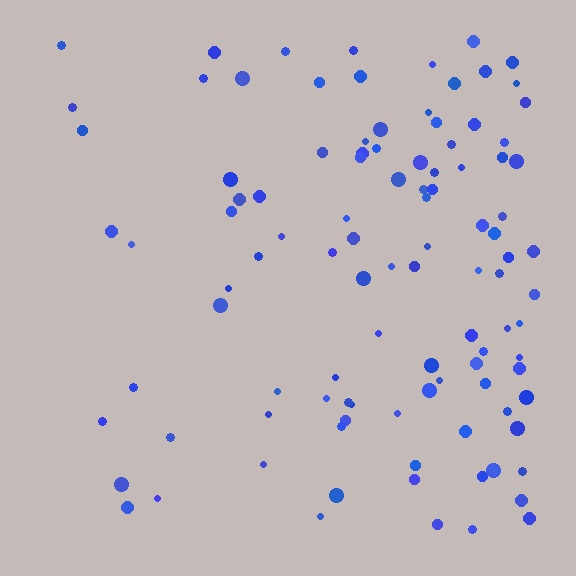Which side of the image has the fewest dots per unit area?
The left.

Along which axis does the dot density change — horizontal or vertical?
Horizontal.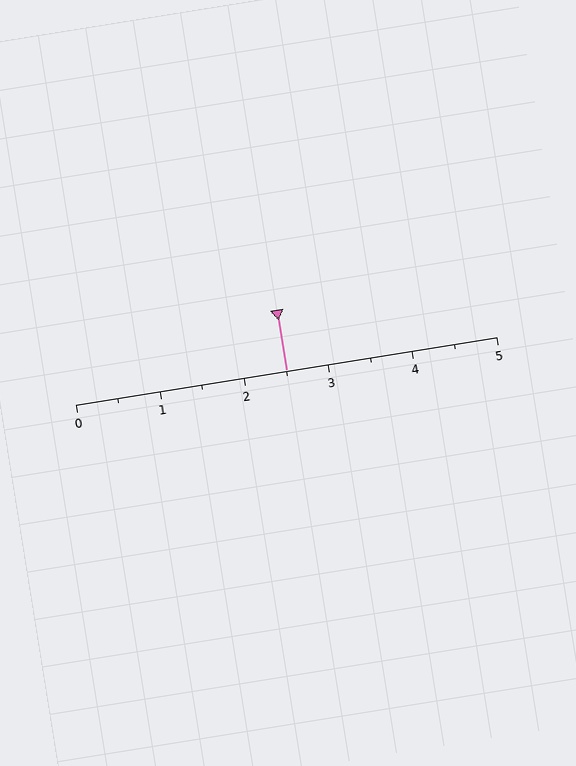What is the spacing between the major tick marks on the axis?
The major ticks are spaced 1 apart.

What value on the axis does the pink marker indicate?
The marker indicates approximately 2.5.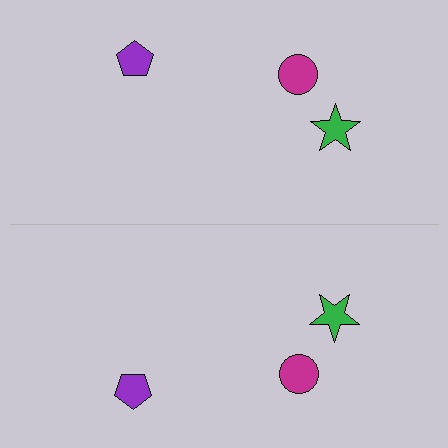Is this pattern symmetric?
Yes, this pattern has bilateral (reflection) symmetry.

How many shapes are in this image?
There are 6 shapes in this image.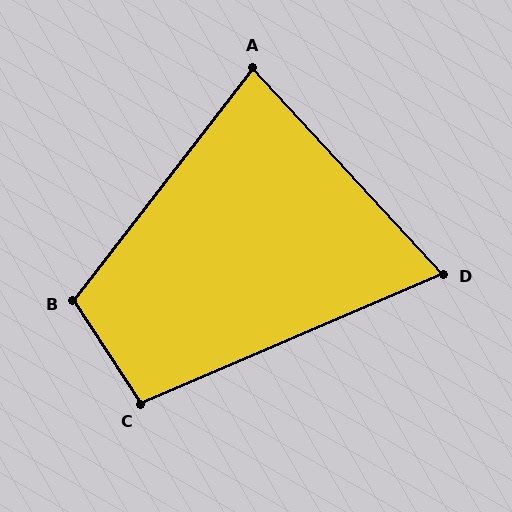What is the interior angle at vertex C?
Approximately 100 degrees (obtuse).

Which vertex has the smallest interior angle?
D, at approximately 71 degrees.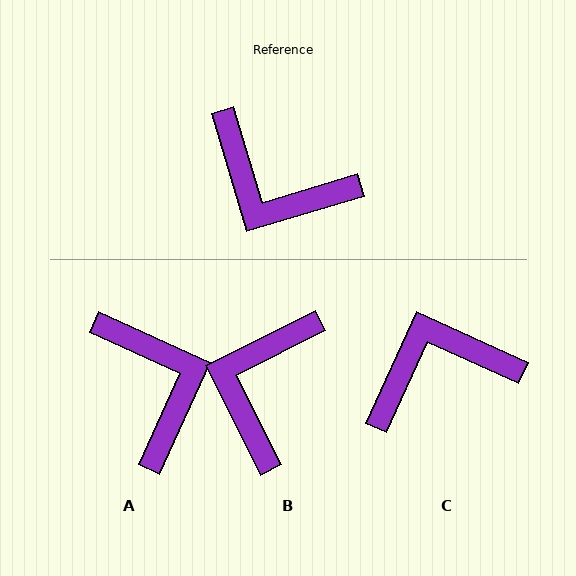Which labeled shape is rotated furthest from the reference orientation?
A, about 139 degrees away.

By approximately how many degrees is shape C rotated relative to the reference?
Approximately 131 degrees clockwise.